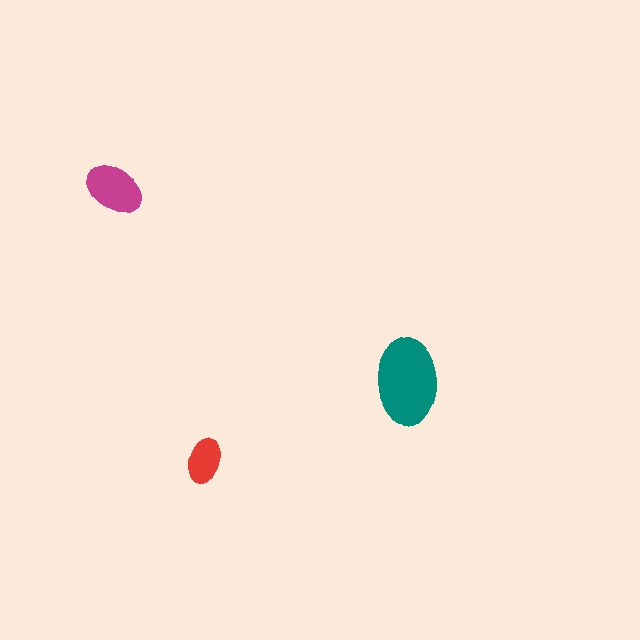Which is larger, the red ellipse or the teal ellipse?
The teal one.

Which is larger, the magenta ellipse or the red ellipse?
The magenta one.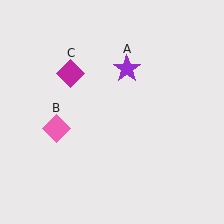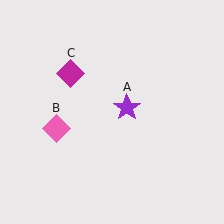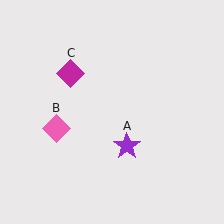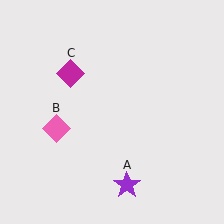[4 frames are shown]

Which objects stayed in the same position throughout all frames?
Pink diamond (object B) and magenta diamond (object C) remained stationary.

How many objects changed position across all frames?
1 object changed position: purple star (object A).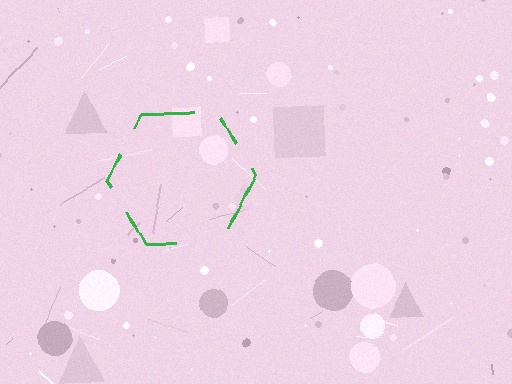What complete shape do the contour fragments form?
The contour fragments form a hexagon.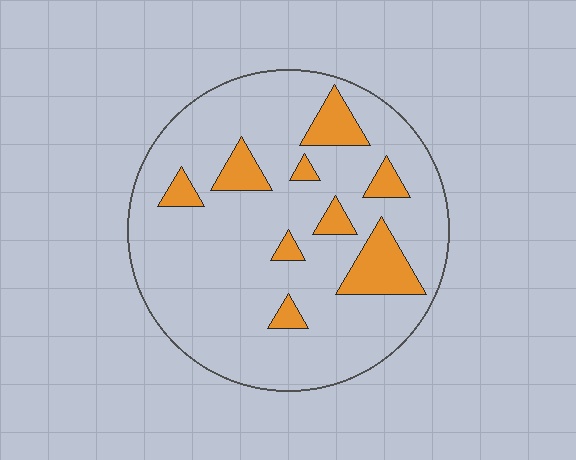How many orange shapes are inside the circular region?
9.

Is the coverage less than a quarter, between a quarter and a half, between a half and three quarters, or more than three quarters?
Less than a quarter.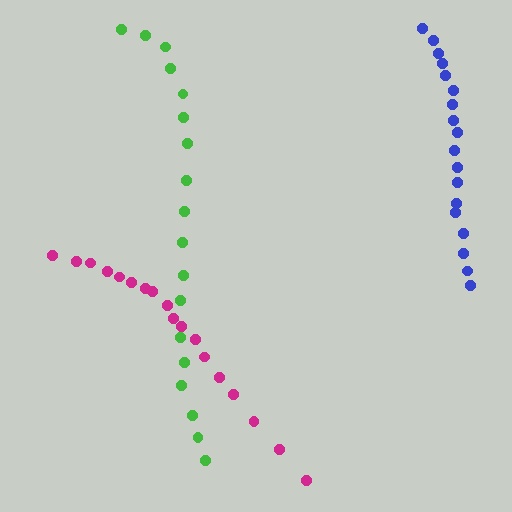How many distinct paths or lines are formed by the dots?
There are 3 distinct paths.